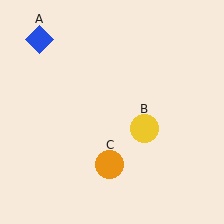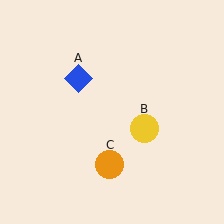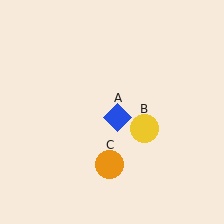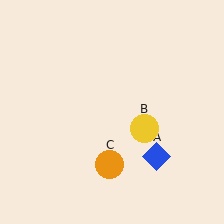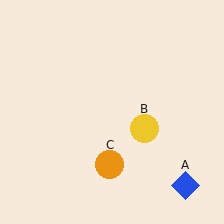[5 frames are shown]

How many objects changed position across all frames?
1 object changed position: blue diamond (object A).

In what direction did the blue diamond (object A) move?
The blue diamond (object A) moved down and to the right.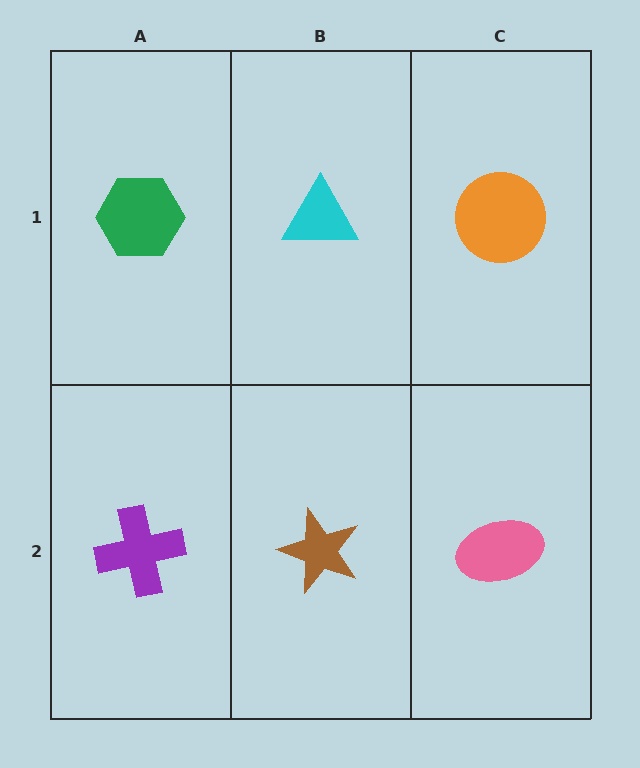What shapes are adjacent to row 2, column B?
A cyan triangle (row 1, column B), a purple cross (row 2, column A), a pink ellipse (row 2, column C).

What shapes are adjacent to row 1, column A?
A purple cross (row 2, column A), a cyan triangle (row 1, column B).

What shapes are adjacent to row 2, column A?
A green hexagon (row 1, column A), a brown star (row 2, column B).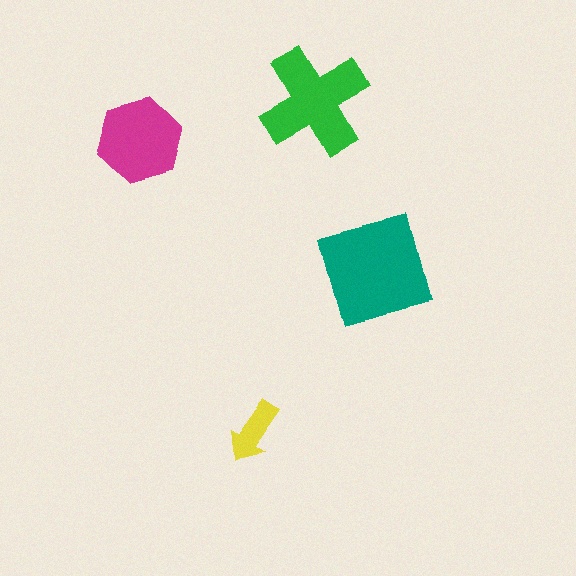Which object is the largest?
The teal square.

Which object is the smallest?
The yellow arrow.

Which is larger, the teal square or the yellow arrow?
The teal square.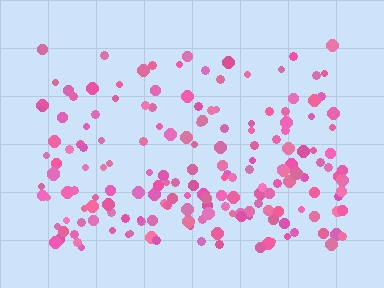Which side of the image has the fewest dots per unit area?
The top.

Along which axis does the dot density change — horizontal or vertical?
Vertical.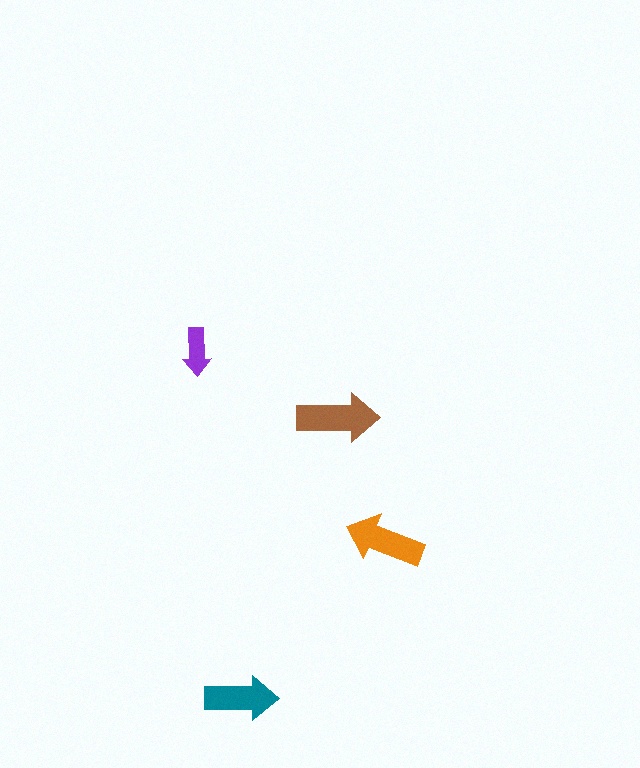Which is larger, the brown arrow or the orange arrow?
The brown one.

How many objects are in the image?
There are 4 objects in the image.